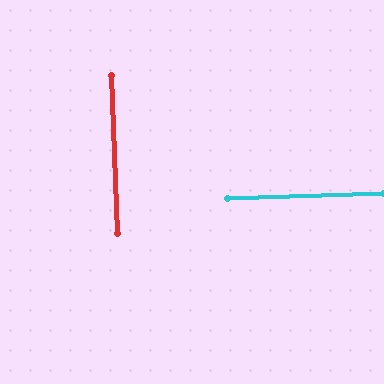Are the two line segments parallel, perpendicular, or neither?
Perpendicular — they meet at approximately 90°.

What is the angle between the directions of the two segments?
Approximately 90 degrees.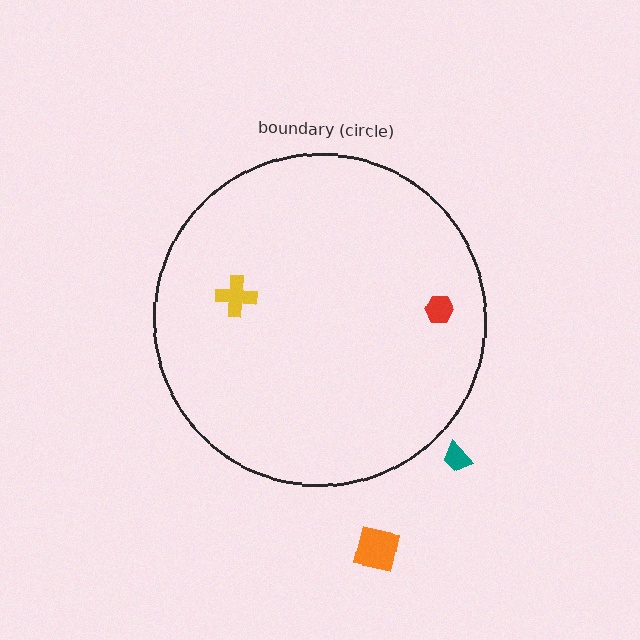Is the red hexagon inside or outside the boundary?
Inside.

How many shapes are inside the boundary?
2 inside, 2 outside.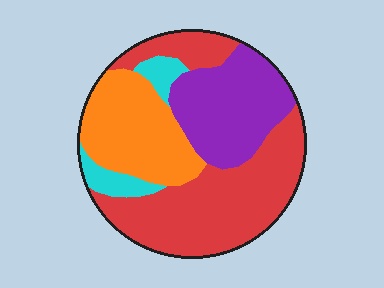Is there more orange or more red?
Red.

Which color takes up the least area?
Cyan, at roughly 10%.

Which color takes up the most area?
Red, at roughly 45%.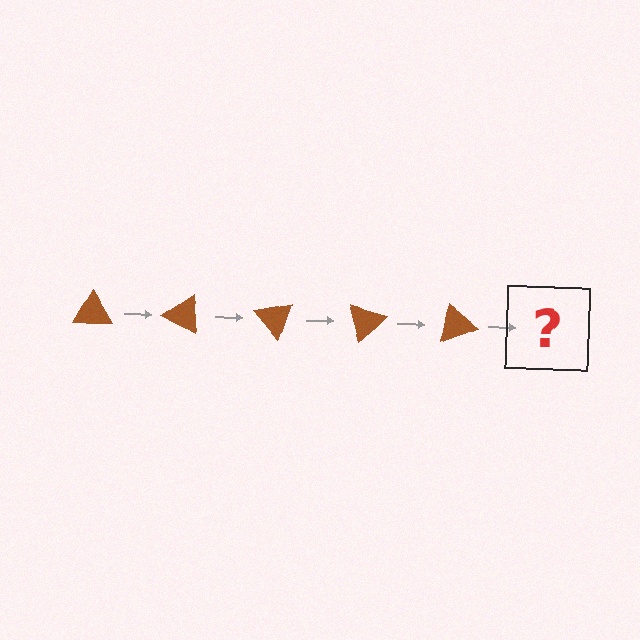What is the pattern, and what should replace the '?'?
The pattern is that the triangle rotates 25 degrees each step. The '?' should be a brown triangle rotated 125 degrees.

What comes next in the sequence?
The next element should be a brown triangle rotated 125 degrees.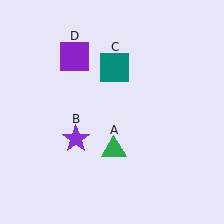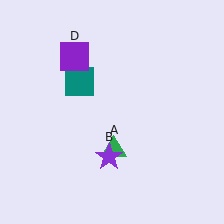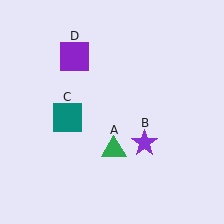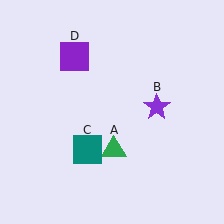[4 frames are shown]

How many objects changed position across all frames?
2 objects changed position: purple star (object B), teal square (object C).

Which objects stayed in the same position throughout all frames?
Green triangle (object A) and purple square (object D) remained stationary.